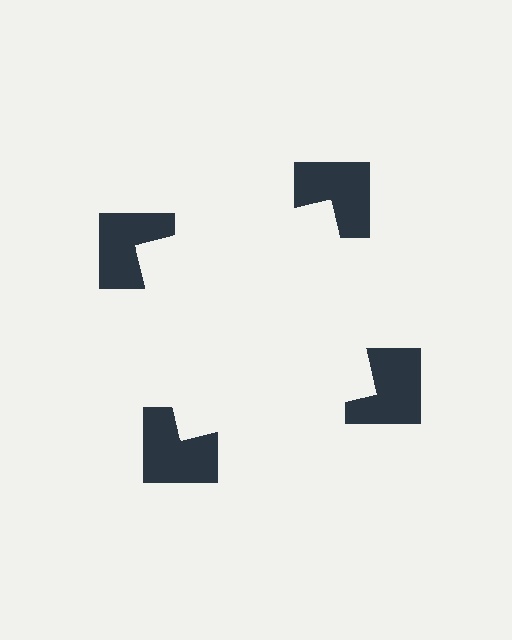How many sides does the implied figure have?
4 sides.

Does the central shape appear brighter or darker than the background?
It typically appears slightly brighter than the background, even though no actual brightness change is drawn.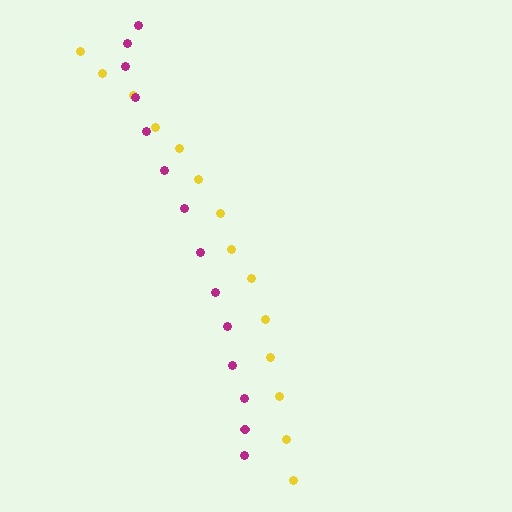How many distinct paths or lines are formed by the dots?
There are 2 distinct paths.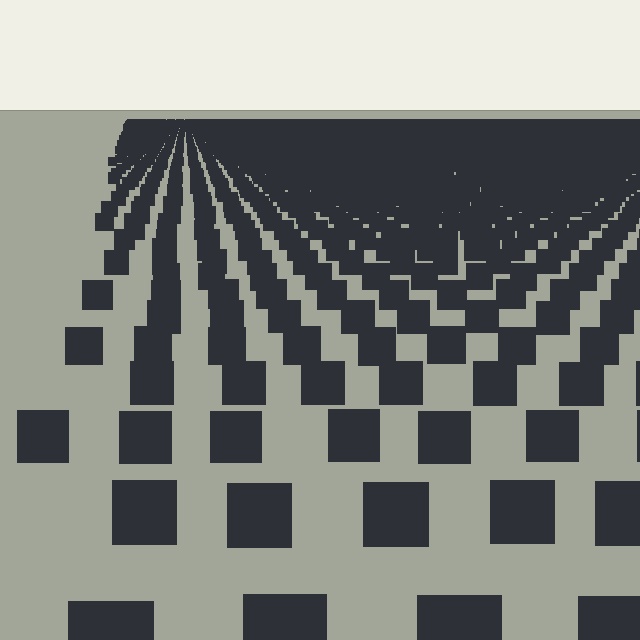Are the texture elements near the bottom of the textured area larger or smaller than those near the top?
Larger. Near the bottom, elements are closer to the viewer and appear at a bigger on-screen size.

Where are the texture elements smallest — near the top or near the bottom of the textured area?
Near the top.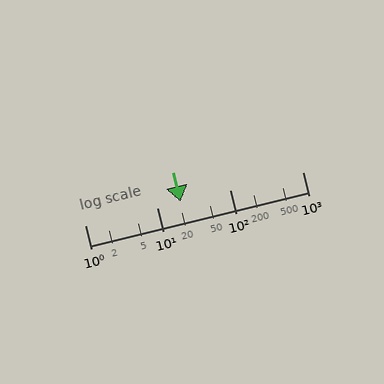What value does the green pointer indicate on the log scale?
The pointer indicates approximately 21.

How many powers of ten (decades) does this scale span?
The scale spans 3 decades, from 1 to 1000.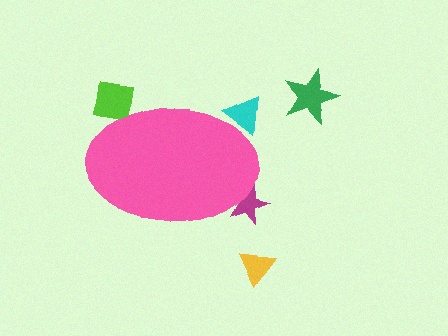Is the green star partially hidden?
No, the green star is fully visible.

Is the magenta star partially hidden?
Yes, the magenta star is partially hidden behind the pink ellipse.